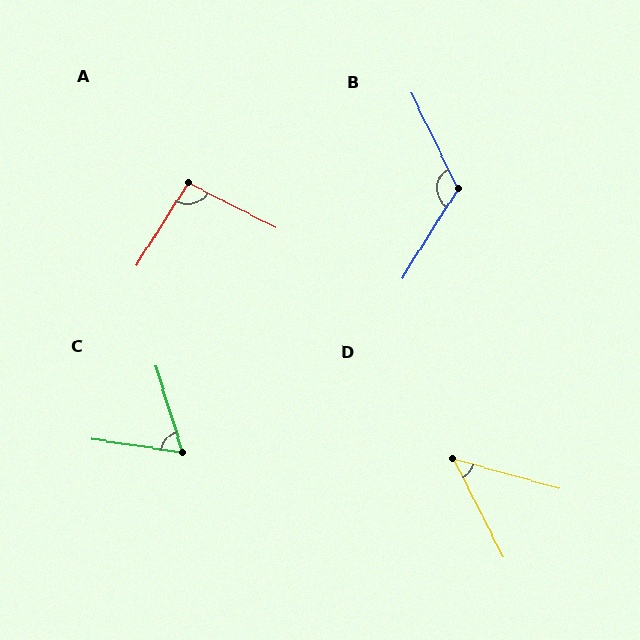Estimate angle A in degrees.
Approximately 95 degrees.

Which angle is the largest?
B, at approximately 122 degrees.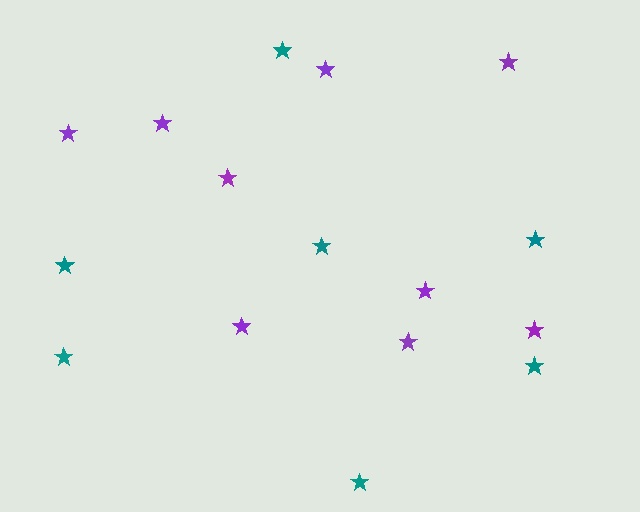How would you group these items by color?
There are 2 groups: one group of teal stars (7) and one group of purple stars (9).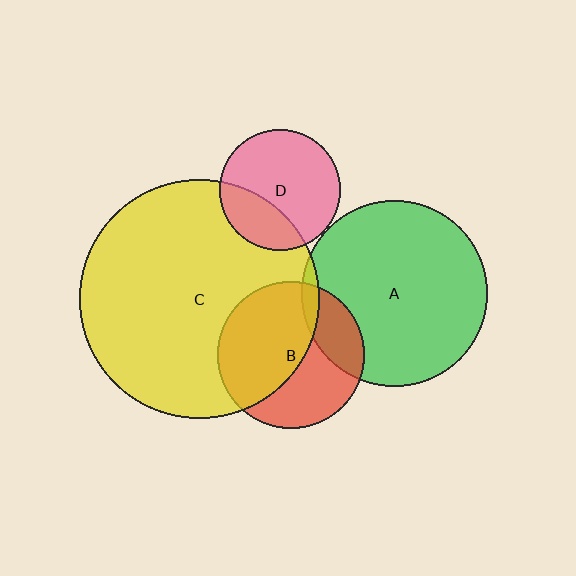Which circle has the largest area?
Circle C (yellow).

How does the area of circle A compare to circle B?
Approximately 1.6 times.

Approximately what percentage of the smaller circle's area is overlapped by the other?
Approximately 55%.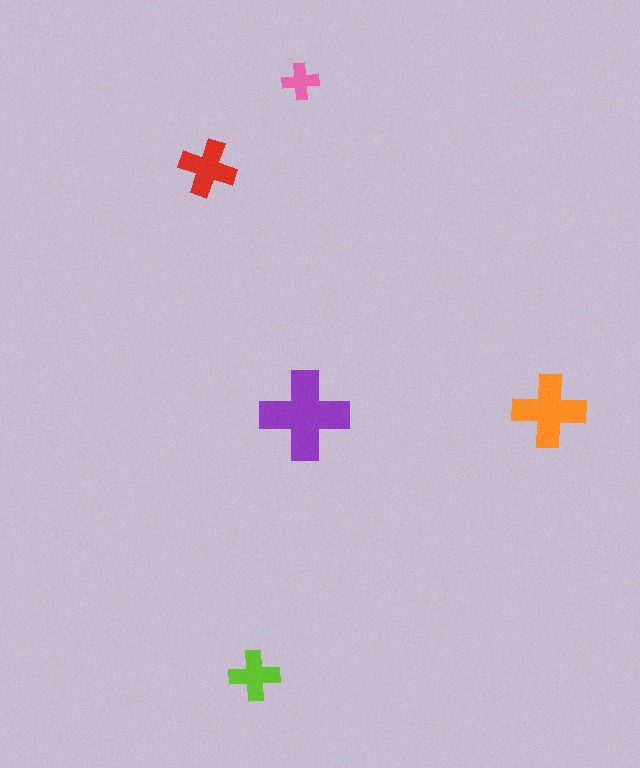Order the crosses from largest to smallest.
the purple one, the orange one, the red one, the lime one, the pink one.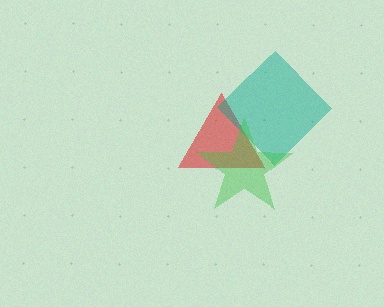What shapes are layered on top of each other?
The layered shapes are: a red triangle, a teal diamond, a green star.